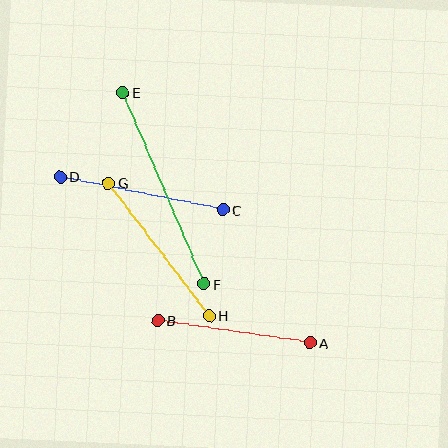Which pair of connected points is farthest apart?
Points E and F are farthest apart.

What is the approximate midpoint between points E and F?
The midpoint is at approximately (163, 188) pixels.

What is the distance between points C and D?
The distance is approximately 166 pixels.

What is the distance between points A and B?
The distance is approximately 153 pixels.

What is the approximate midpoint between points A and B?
The midpoint is at approximately (234, 332) pixels.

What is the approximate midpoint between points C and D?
The midpoint is at approximately (142, 193) pixels.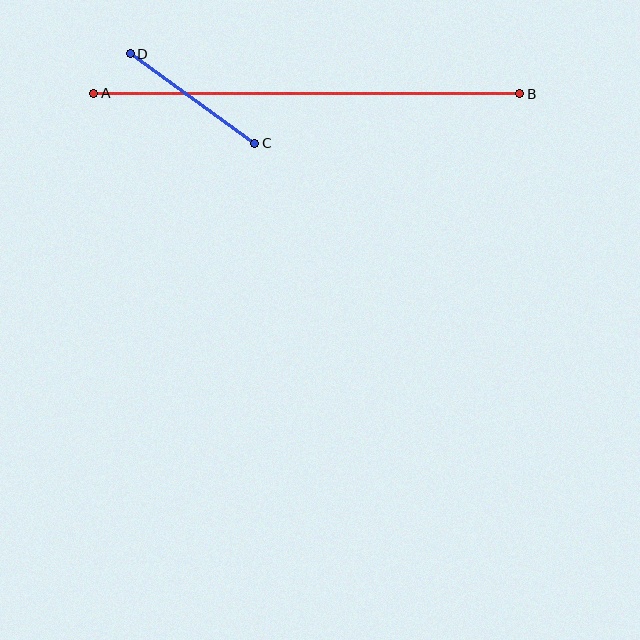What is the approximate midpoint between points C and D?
The midpoint is at approximately (193, 99) pixels.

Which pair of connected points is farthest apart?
Points A and B are farthest apart.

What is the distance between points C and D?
The distance is approximately 153 pixels.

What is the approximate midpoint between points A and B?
The midpoint is at approximately (307, 94) pixels.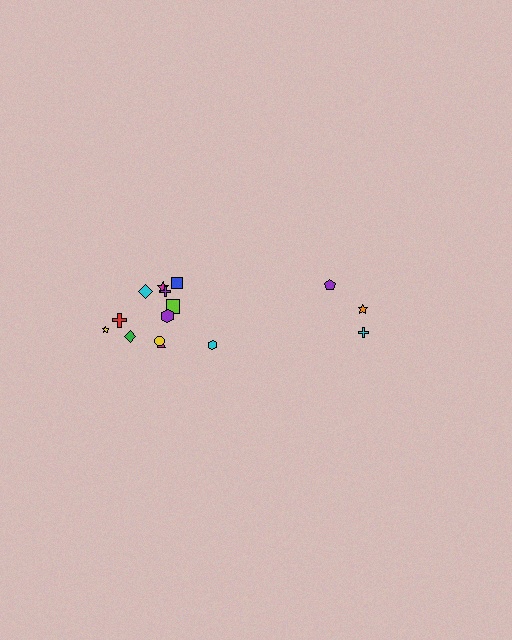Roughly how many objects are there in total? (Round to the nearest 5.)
Roughly 15 objects in total.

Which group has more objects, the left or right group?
The left group.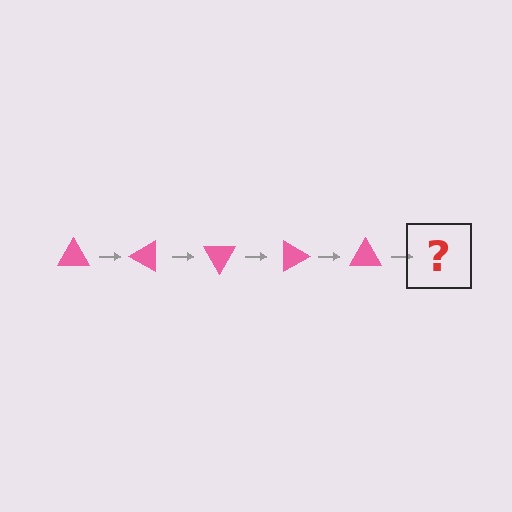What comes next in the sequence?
The next element should be a pink triangle rotated 150 degrees.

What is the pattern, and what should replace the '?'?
The pattern is that the triangle rotates 30 degrees each step. The '?' should be a pink triangle rotated 150 degrees.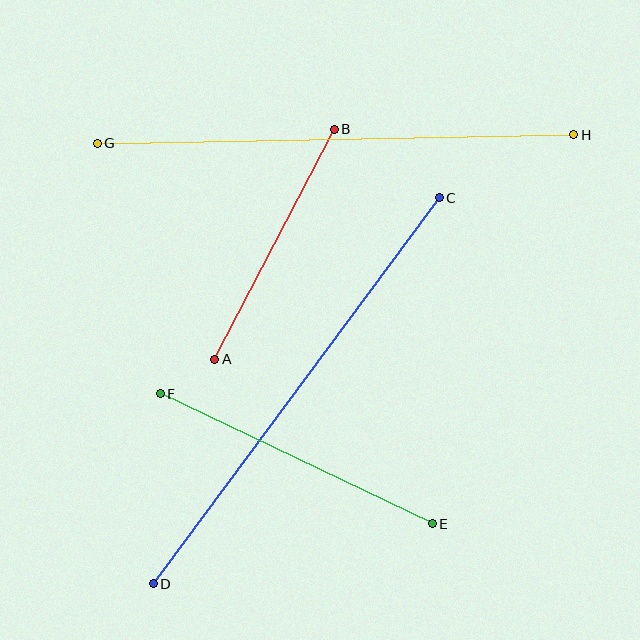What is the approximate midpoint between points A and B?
The midpoint is at approximately (275, 244) pixels.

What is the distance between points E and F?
The distance is approximately 301 pixels.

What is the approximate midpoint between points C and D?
The midpoint is at approximately (296, 391) pixels.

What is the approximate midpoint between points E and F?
The midpoint is at approximately (296, 459) pixels.